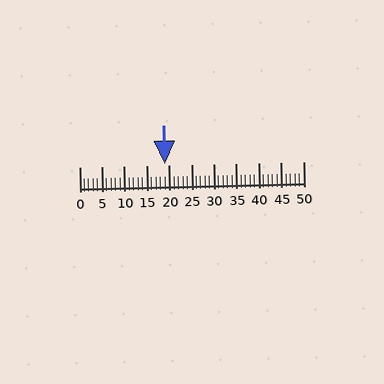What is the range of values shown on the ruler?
The ruler shows values from 0 to 50.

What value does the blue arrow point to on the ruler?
The blue arrow points to approximately 19.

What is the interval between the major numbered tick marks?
The major tick marks are spaced 5 units apart.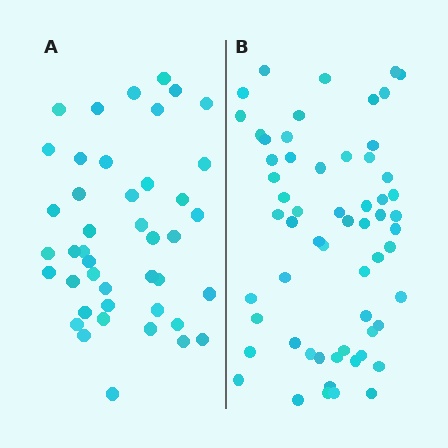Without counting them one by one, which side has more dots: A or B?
Region B (the right region) has more dots.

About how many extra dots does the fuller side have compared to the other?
Region B has approximately 15 more dots than region A.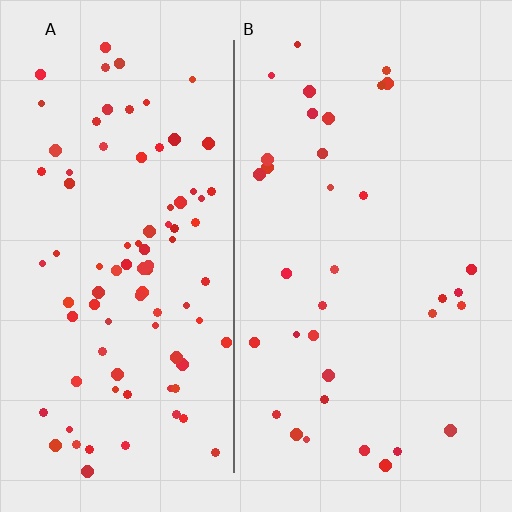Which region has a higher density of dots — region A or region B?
A (the left).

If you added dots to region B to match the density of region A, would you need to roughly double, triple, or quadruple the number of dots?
Approximately triple.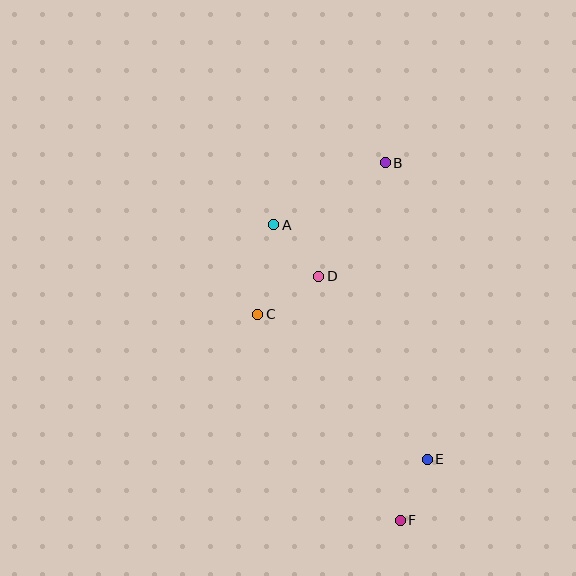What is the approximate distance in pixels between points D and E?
The distance between D and E is approximately 213 pixels.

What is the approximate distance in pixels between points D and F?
The distance between D and F is approximately 257 pixels.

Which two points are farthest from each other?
Points B and F are farthest from each other.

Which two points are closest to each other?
Points E and F are closest to each other.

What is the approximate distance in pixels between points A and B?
The distance between A and B is approximately 128 pixels.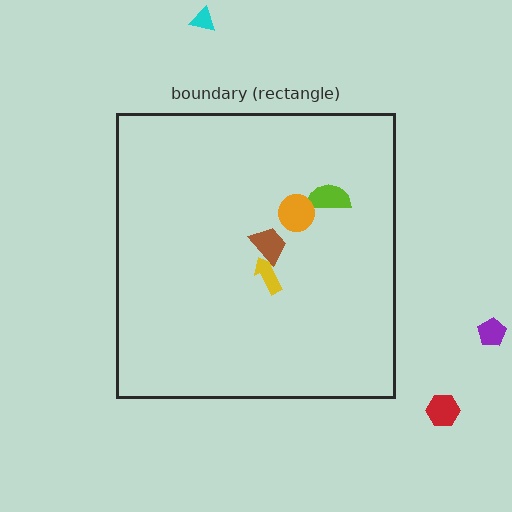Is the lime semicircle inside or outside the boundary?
Inside.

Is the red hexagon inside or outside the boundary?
Outside.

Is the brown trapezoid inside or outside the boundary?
Inside.